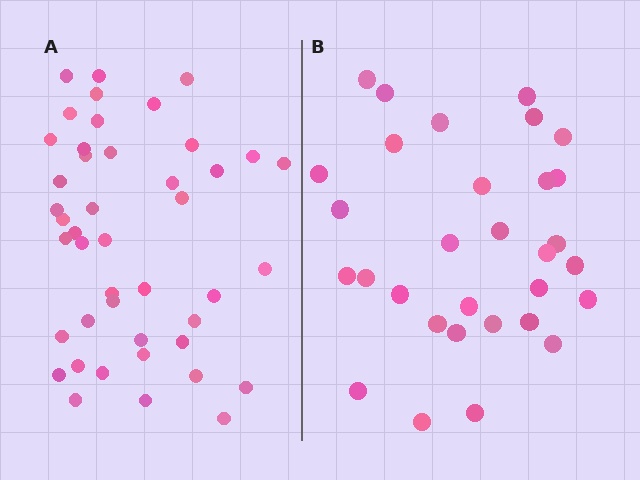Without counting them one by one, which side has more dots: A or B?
Region A (the left region) has more dots.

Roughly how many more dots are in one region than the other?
Region A has approximately 15 more dots than region B.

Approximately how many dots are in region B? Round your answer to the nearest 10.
About 30 dots. (The exact count is 31, which rounds to 30.)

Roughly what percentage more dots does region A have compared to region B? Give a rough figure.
About 40% more.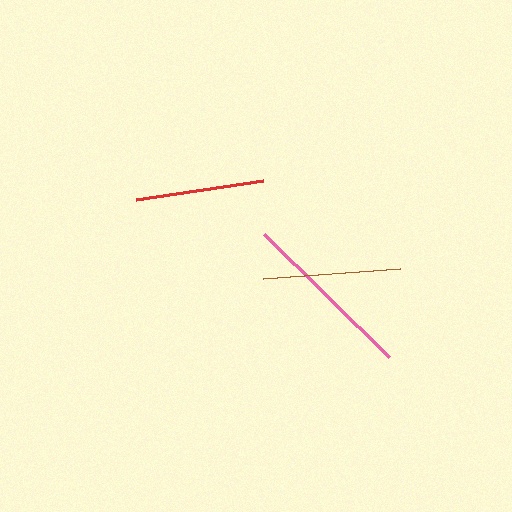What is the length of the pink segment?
The pink segment is approximately 175 pixels long.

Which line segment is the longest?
The pink line is the longest at approximately 175 pixels.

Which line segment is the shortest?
The red line is the shortest at approximately 129 pixels.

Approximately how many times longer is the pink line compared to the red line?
The pink line is approximately 1.4 times the length of the red line.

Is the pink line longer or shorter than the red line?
The pink line is longer than the red line.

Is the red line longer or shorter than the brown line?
The brown line is longer than the red line.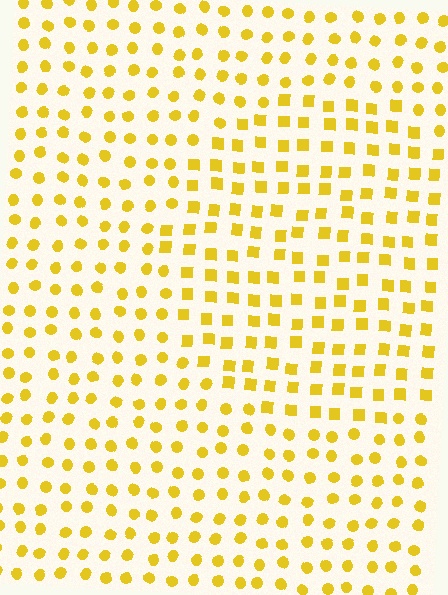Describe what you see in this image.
The image is filled with small yellow elements arranged in a uniform grid. A circle-shaped region contains squares, while the surrounding area contains circles. The boundary is defined purely by the change in element shape.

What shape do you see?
I see a circle.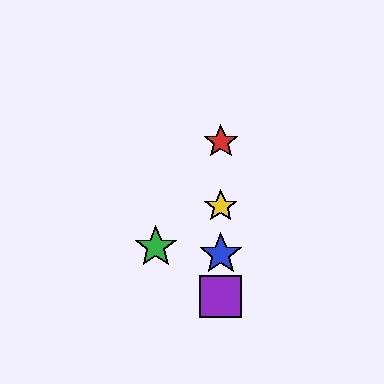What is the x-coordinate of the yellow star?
The yellow star is at x≈221.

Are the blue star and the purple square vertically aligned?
Yes, both are at x≈221.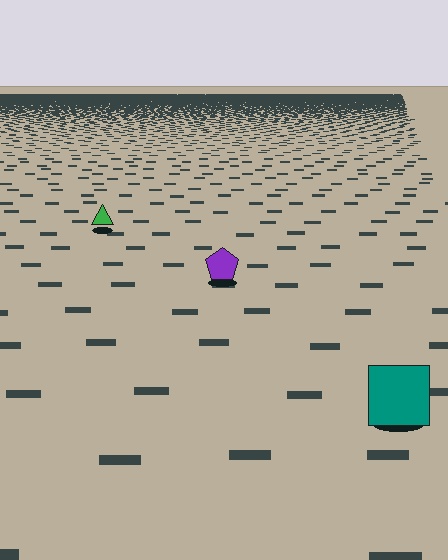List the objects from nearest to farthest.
From nearest to farthest: the teal square, the purple pentagon, the green triangle.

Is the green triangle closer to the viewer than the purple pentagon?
No. The purple pentagon is closer — you can tell from the texture gradient: the ground texture is coarser near it.